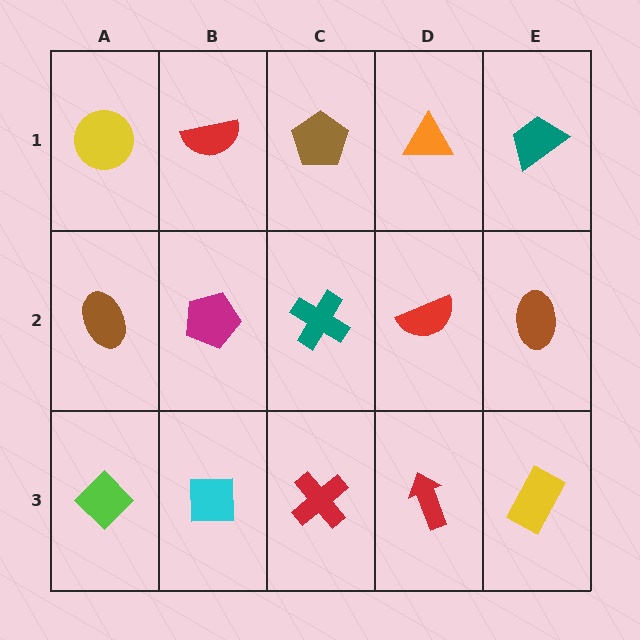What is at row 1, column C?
A brown pentagon.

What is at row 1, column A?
A yellow circle.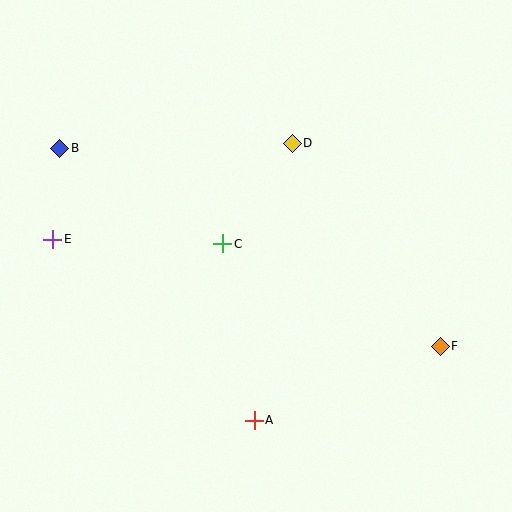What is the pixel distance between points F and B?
The distance between F and B is 429 pixels.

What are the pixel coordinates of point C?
Point C is at (223, 244).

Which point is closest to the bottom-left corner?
Point A is closest to the bottom-left corner.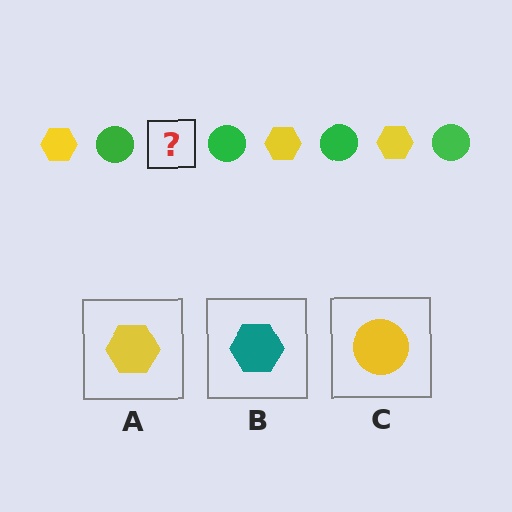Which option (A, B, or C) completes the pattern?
A.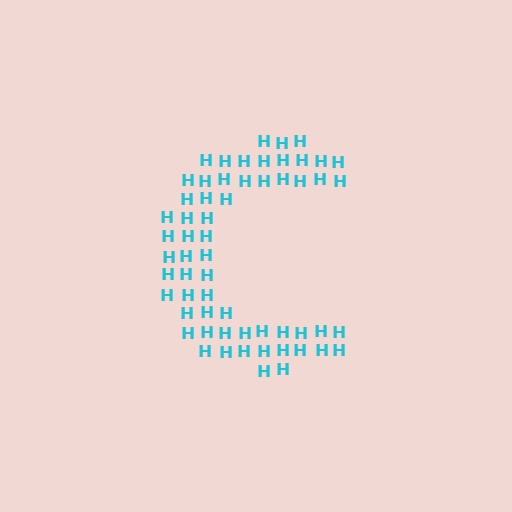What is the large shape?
The large shape is the letter C.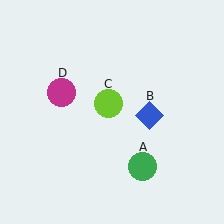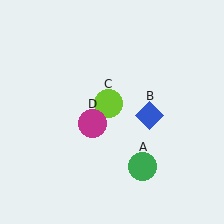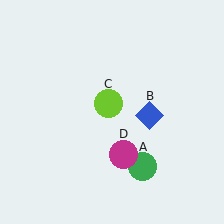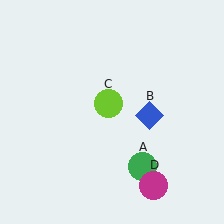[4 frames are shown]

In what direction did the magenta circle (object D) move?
The magenta circle (object D) moved down and to the right.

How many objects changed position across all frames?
1 object changed position: magenta circle (object D).